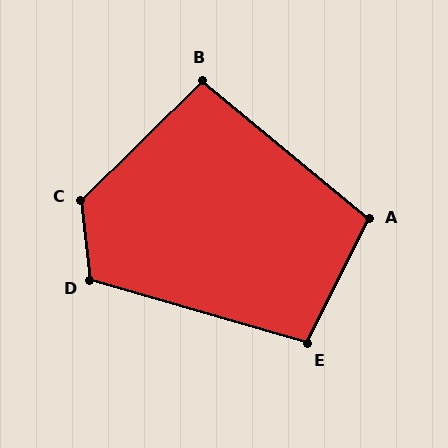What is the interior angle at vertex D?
Approximately 113 degrees (obtuse).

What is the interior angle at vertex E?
Approximately 100 degrees (obtuse).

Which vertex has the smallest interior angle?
B, at approximately 96 degrees.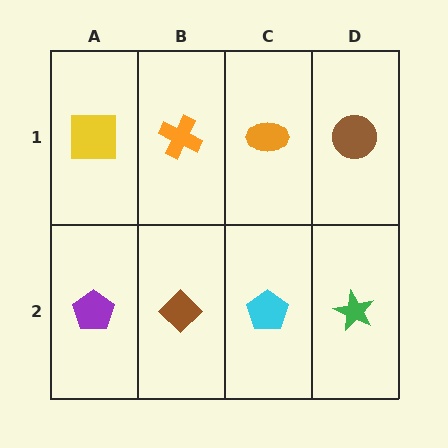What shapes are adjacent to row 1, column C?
A cyan pentagon (row 2, column C), an orange cross (row 1, column B), a brown circle (row 1, column D).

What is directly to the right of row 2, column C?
A green star.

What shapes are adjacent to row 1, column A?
A purple pentagon (row 2, column A), an orange cross (row 1, column B).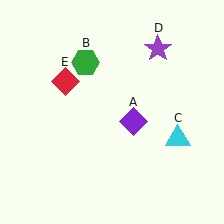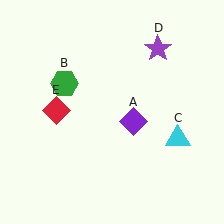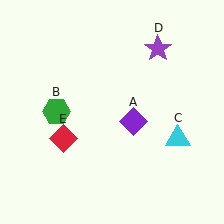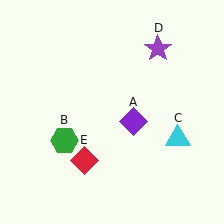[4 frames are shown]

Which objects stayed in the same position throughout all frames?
Purple diamond (object A) and cyan triangle (object C) and purple star (object D) remained stationary.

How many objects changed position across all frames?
2 objects changed position: green hexagon (object B), red diamond (object E).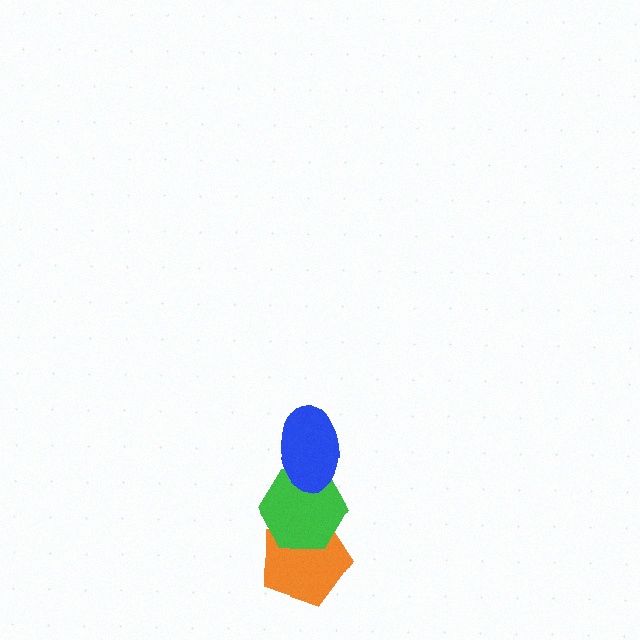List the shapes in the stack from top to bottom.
From top to bottom: the blue ellipse, the green hexagon, the orange pentagon.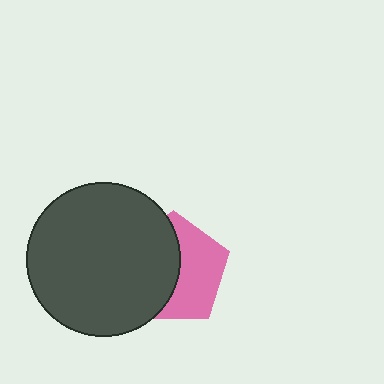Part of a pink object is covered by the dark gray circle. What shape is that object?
It is a pentagon.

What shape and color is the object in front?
The object in front is a dark gray circle.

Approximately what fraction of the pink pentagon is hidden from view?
Roughly 51% of the pink pentagon is hidden behind the dark gray circle.